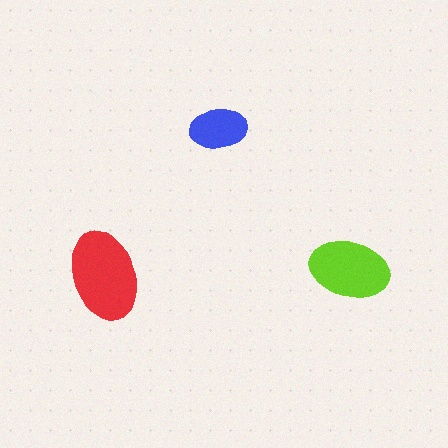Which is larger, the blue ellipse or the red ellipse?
The red one.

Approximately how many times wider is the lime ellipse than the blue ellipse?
About 1.5 times wider.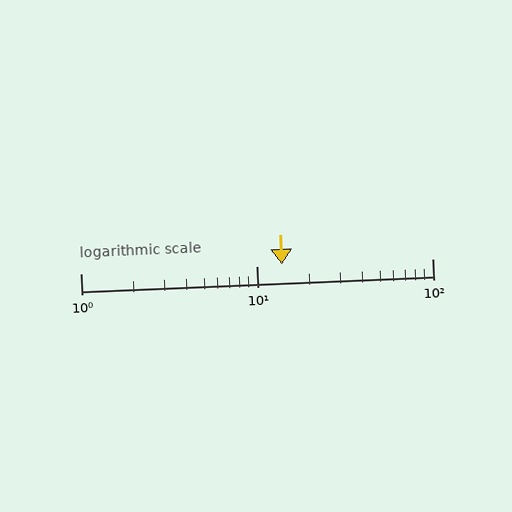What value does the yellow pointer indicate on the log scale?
The pointer indicates approximately 14.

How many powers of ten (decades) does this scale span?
The scale spans 2 decades, from 1 to 100.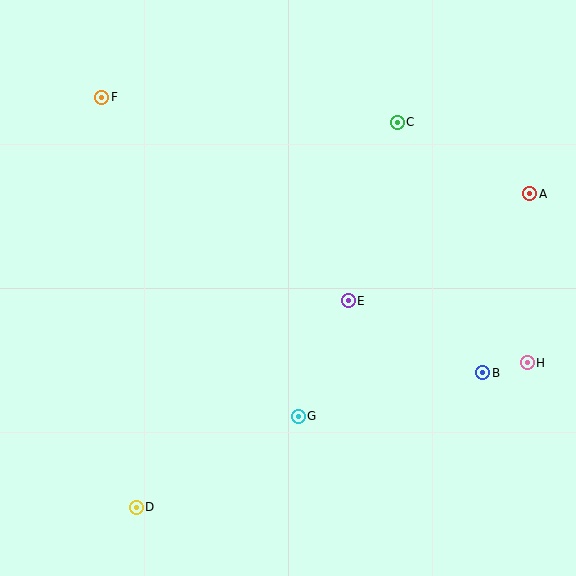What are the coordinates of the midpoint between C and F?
The midpoint between C and F is at (249, 110).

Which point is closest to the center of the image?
Point E at (348, 301) is closest to the center.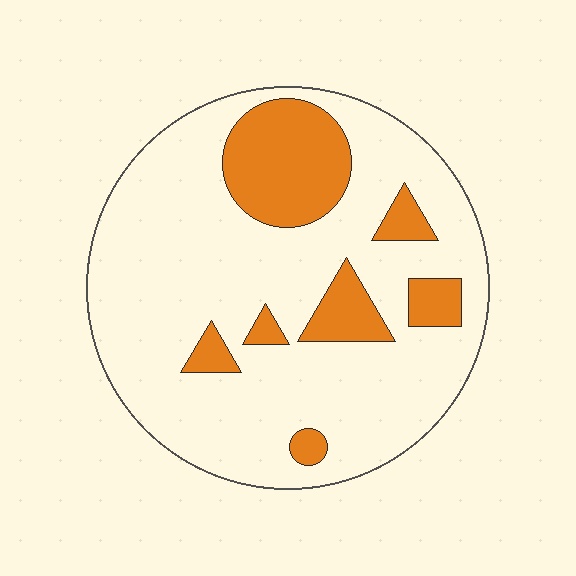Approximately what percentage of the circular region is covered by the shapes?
Approximately 20%.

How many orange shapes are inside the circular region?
7.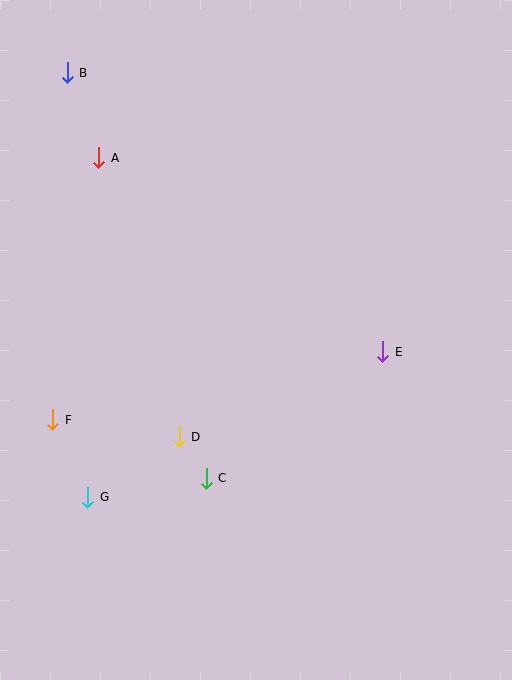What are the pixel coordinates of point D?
Point D is at (179, 437).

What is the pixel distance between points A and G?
The distance between A and G is 340 pixels.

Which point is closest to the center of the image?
Point D at (179, 437) is closest to the center.